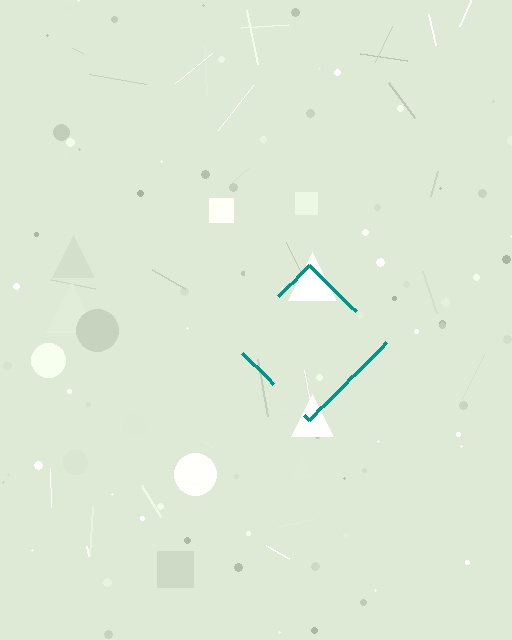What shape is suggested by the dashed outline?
The dashed outline suggests a diamond.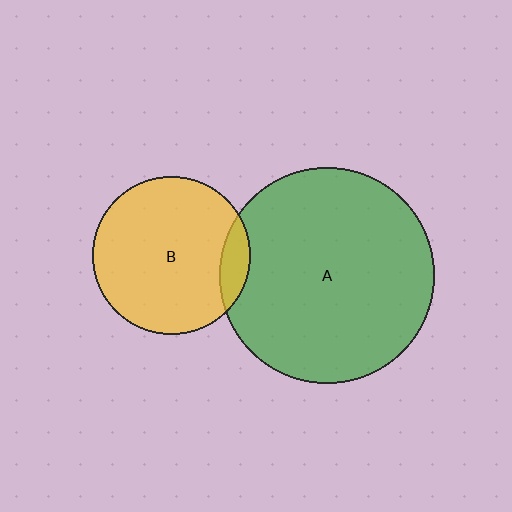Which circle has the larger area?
Circle A (green).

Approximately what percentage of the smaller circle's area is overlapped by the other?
Approximately 10%.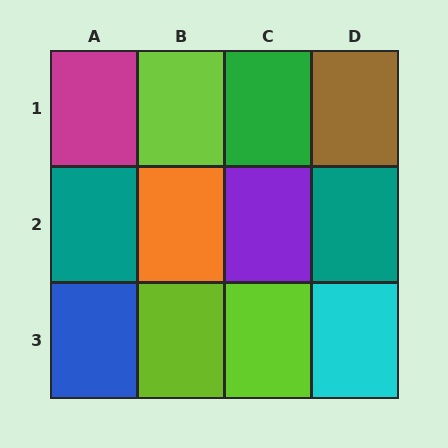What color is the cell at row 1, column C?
Green.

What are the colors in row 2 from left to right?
Teal, orange, purple, teal.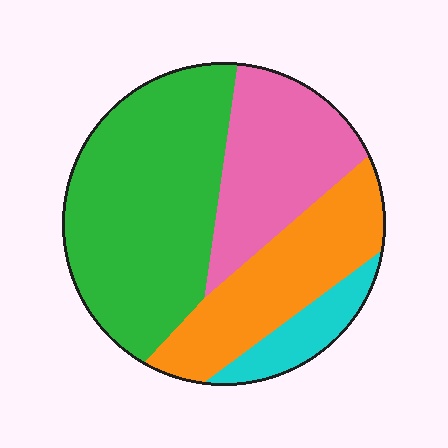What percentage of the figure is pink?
Pink covers 24% of the figure.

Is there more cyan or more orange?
Orange.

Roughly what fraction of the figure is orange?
Orange takes up between a sixth and a third of the figure.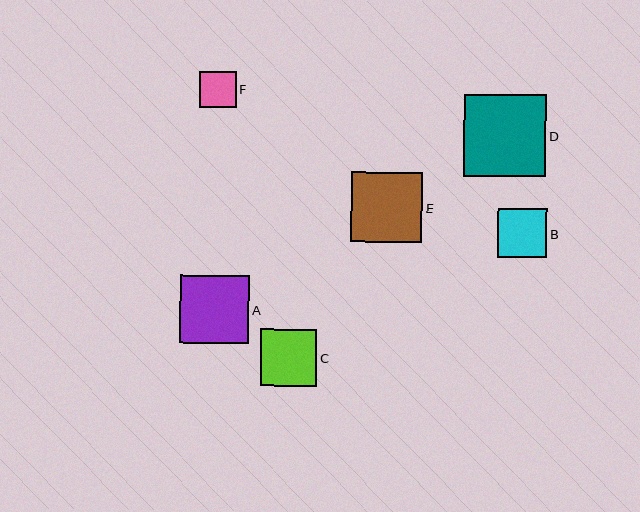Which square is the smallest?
Square F is the smallest with a size of approximately 37 pixels.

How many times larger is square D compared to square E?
Square D is approximately 1.2 times the size of square E.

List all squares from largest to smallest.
From largest to smallest: D, E, A, C, B, F.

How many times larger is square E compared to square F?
Square E is approximately 1.9 times the size of square F.